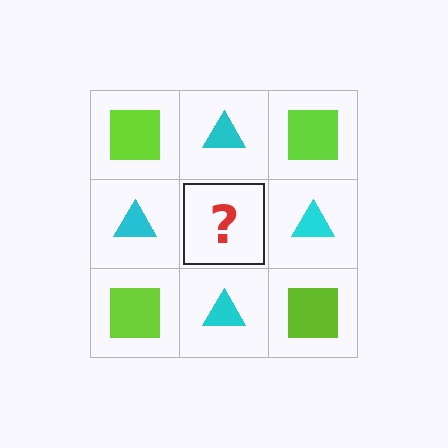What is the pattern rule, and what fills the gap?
The rule is that it alternates lime square and cyan triangle in a checkerboard pattern. The gap should be filled with a lime square.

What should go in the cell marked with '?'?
The missing cell should contain a lime square.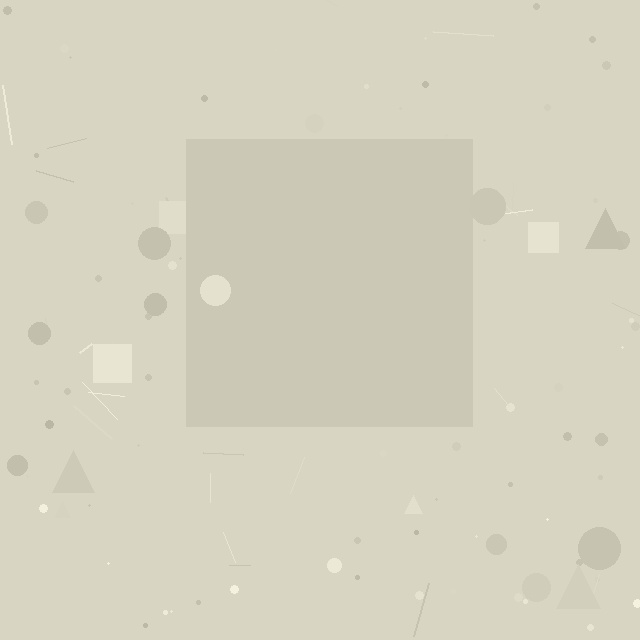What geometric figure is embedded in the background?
A square is embedded in the background.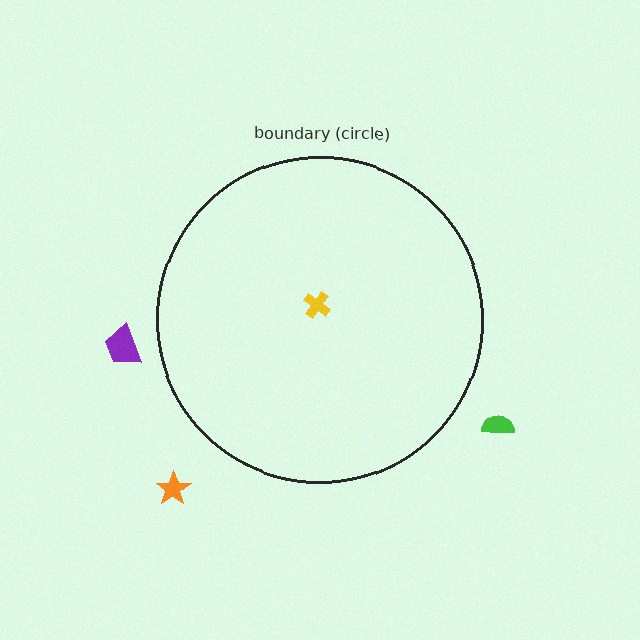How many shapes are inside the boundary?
1 inside, 3 outside.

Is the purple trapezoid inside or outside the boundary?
Outside.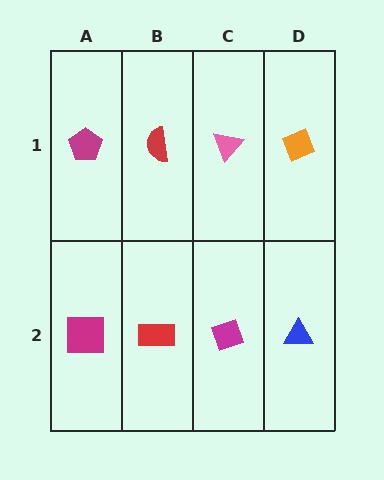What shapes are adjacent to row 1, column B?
A red rectangle (row 2, column B), a magenta pentagon (row 1, column A), a pink triangle (row 1, column C).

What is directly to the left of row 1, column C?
A red semicircle.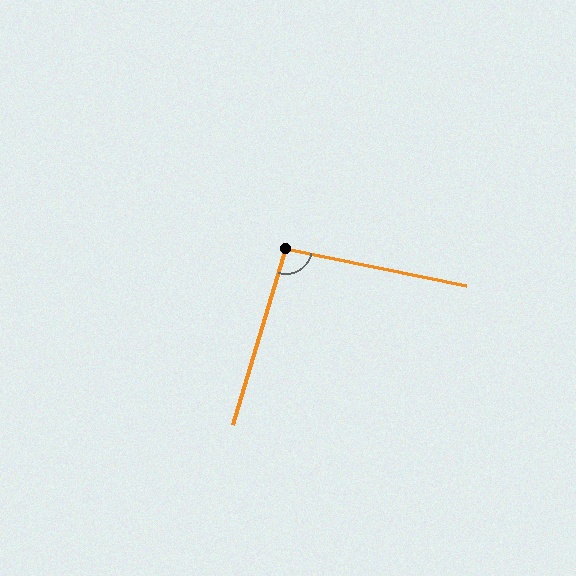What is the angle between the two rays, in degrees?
Approximately 95 degrees.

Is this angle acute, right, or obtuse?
It is approximately a right angle.